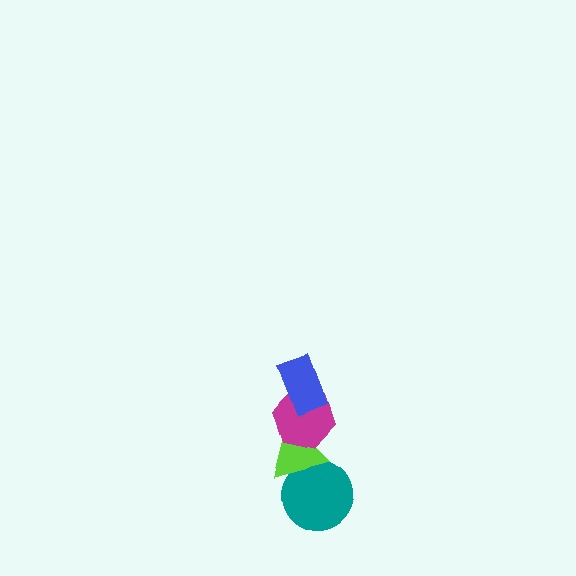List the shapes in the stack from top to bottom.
From top to bottom: the blue rectangle, the magenta hexagon, the lime triangle, the teal circle.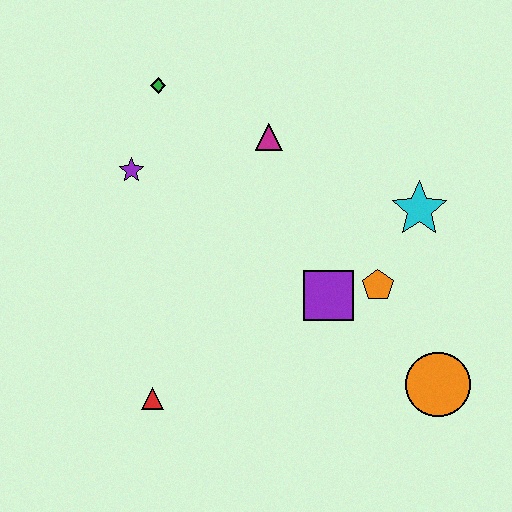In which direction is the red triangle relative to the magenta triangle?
The red triangle is below the magenta triangle.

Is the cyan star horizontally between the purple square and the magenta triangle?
No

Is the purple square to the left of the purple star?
No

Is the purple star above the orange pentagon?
Yes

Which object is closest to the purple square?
The orange pentagon is closest to the purple square.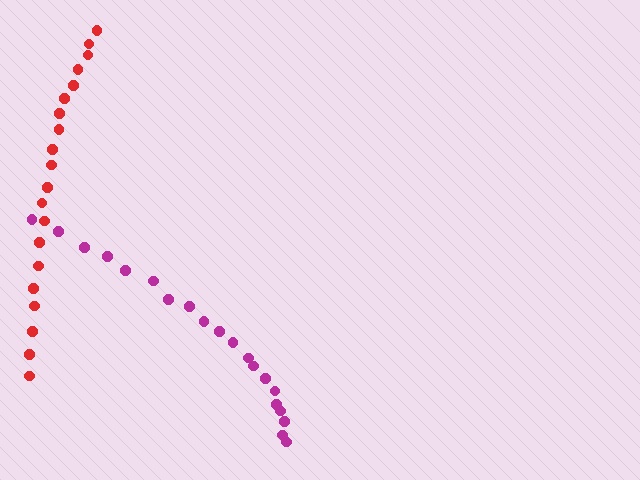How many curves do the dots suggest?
There are 2 distinct paths.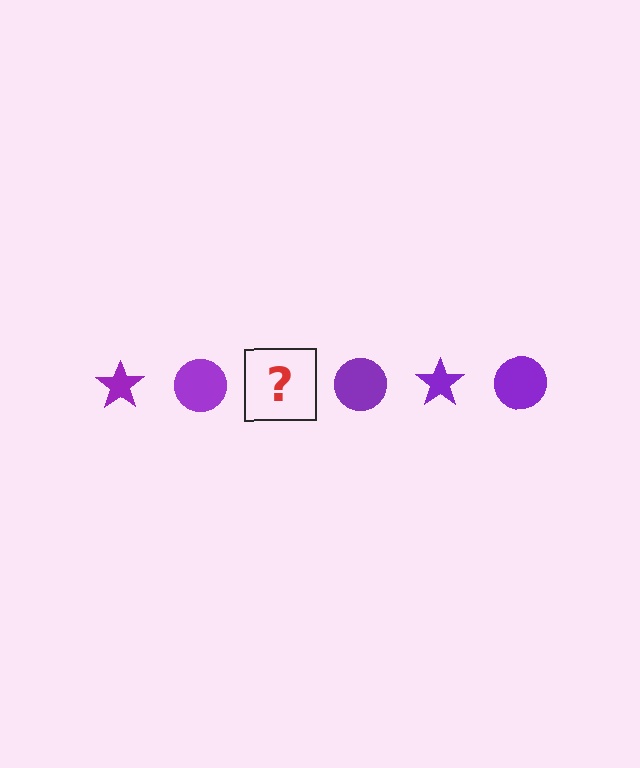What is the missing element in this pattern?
The missing element is a purple star.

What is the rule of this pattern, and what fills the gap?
The rule is that the pattern cycles through star, circle shapes in purple. The gap should be filled with a purple star.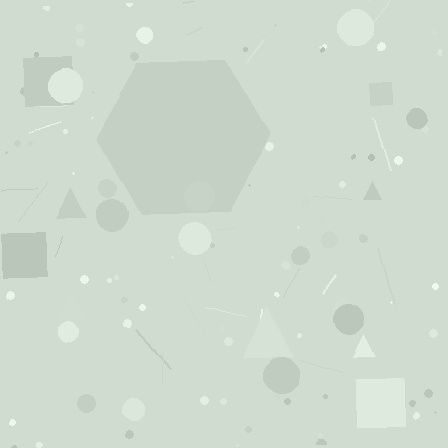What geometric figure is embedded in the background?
A hexagon is embedded in the background.